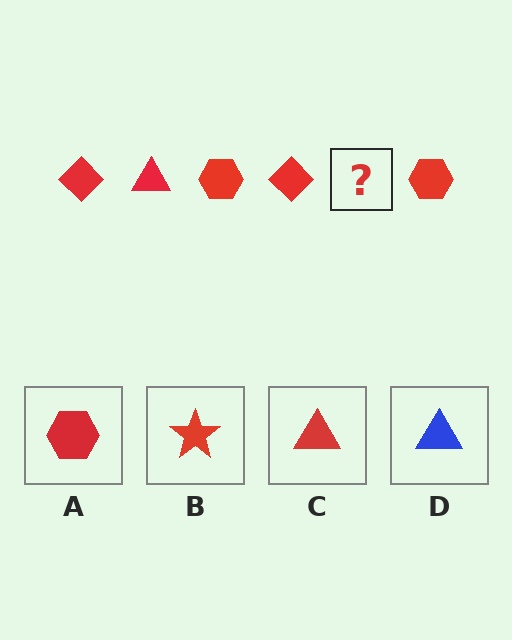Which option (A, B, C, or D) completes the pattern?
C.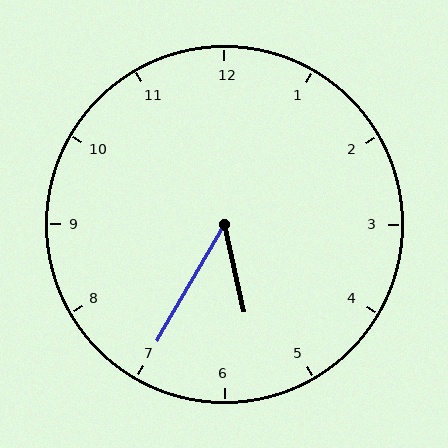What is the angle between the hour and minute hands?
Approximately 42 degrees.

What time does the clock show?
5:35.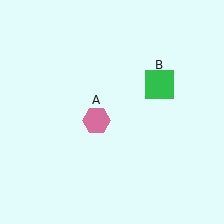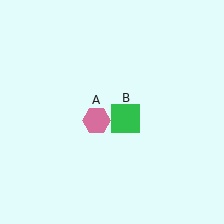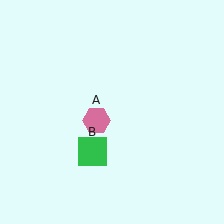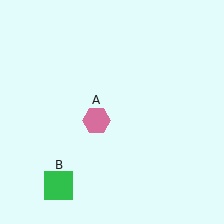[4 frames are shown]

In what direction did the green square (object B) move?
The green square (object B) moved down and to the left.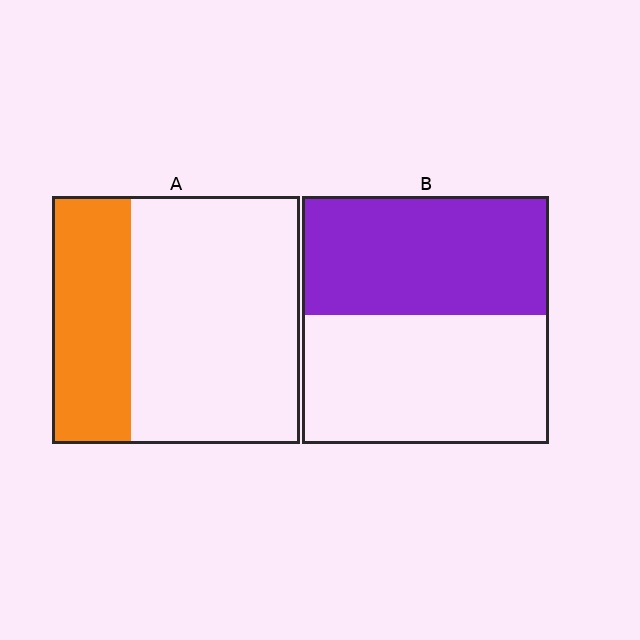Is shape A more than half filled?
No.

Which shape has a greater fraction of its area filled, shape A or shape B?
Shape B.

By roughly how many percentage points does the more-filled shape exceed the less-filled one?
By roughly 15 percentage points (B over A).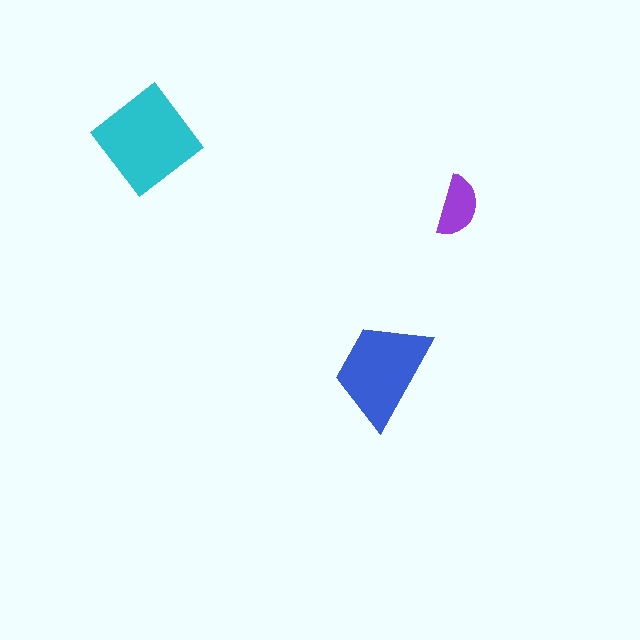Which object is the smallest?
The purple semicircle.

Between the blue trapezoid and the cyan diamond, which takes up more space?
The cyan diamond.